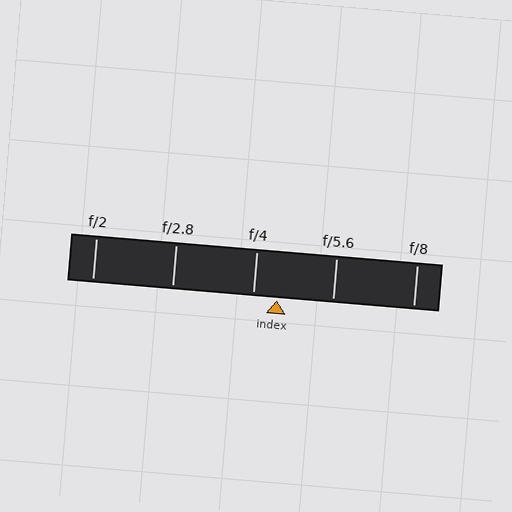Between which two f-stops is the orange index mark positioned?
The index mark is between f/4 and f/5.6.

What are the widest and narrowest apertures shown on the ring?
The widest aperture shown is f/2 and the narrowest is f/8.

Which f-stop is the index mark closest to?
The index mark is closest to f/4.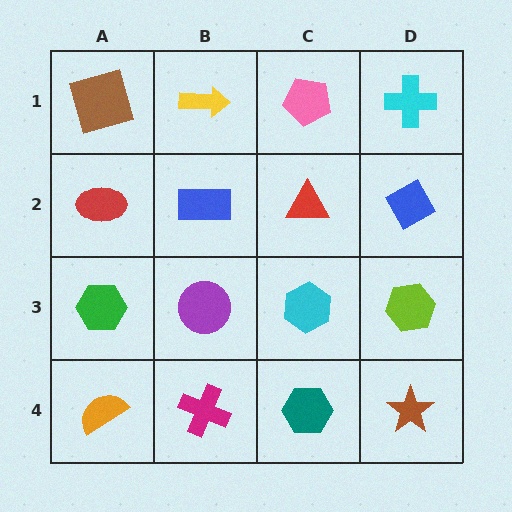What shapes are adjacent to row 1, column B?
A blue rectangle (row 2, column B), a brown square (row 1, column A), a pink pentagon (row 1, column C).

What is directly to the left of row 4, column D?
A teal hexagon.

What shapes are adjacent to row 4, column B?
A purple circle (row 3, column B), an orange semicircle (row 4, column A), a teal hexagon (row 4, column C).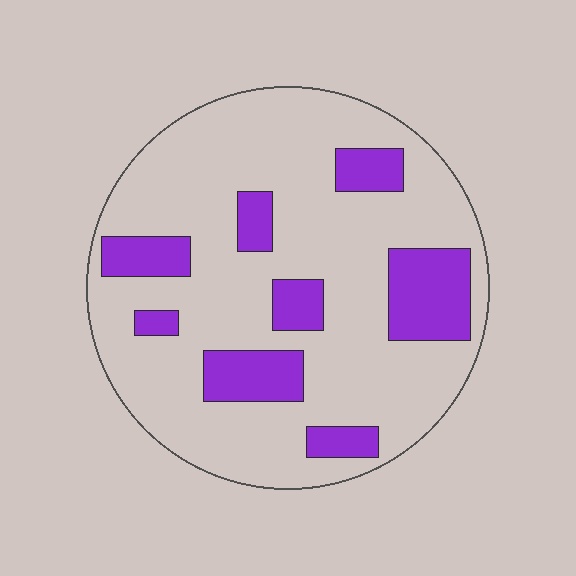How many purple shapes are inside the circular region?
8.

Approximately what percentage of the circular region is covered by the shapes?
Approximately 20%.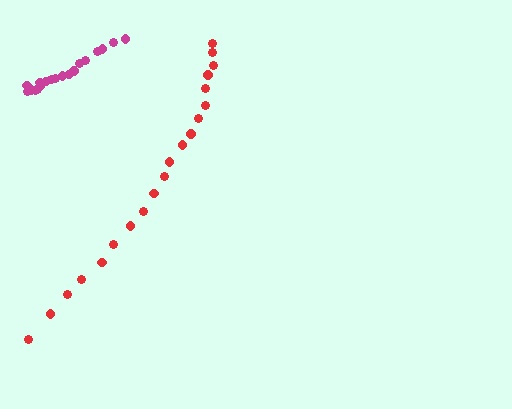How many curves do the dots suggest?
There are 2 distinct paths.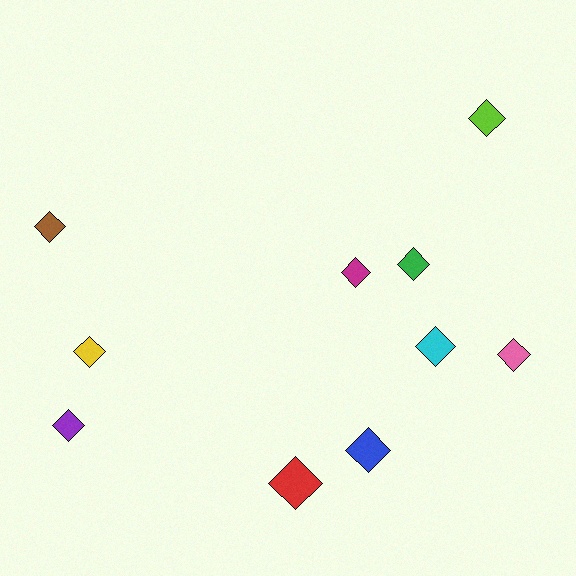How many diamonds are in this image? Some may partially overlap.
There are 10 diamonds.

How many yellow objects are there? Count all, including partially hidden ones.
There is 1 yellow object.